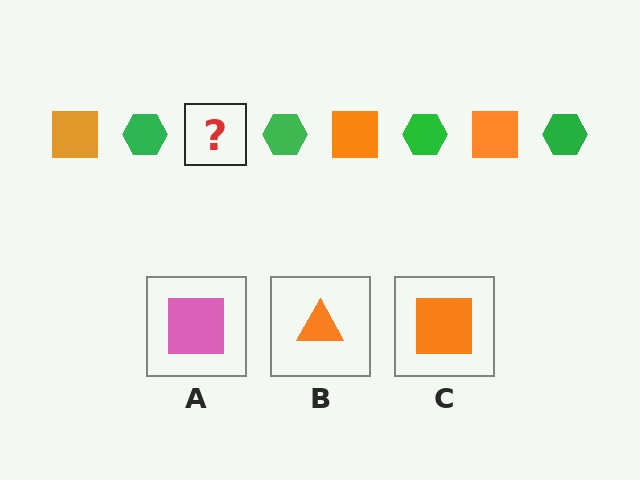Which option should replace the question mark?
Option C.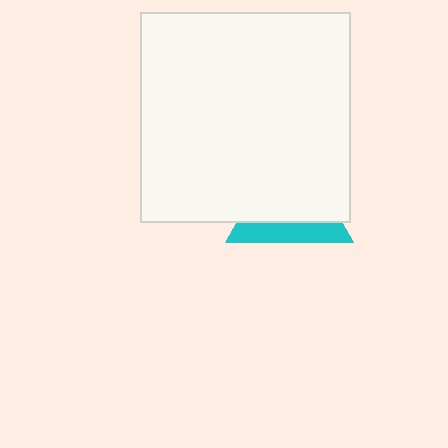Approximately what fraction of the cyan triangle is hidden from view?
Roughly 68% of the cyan triangle is hidden behind the white square.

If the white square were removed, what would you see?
You would see the complete cyan triangle.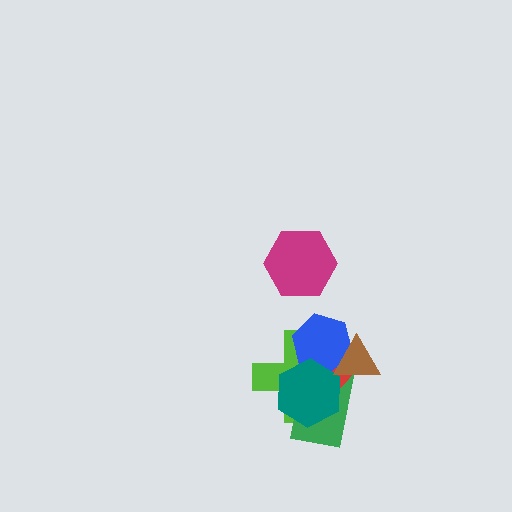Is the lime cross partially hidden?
Yes, it is partially covered by another shape.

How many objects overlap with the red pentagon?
5 objects overlap with the red pentagon.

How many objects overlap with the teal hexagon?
4 objects overlap with the teal hexagon.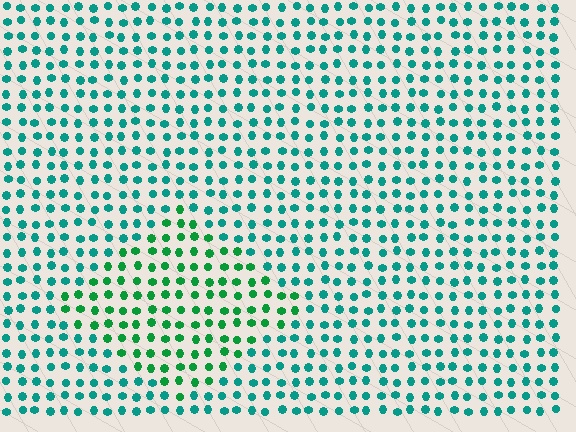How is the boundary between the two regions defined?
The boundary is defined purely by a slight shift in hue (about 33 degrees). Spacing, size, and orientation are identical on both sides.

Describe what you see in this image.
The image is filled with small teal elements in a uniform arrangement. A diamond-shaped region is visible where the elements are tinted to a slightly different hue, forming a subtle color boundary.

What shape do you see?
I see a diamond.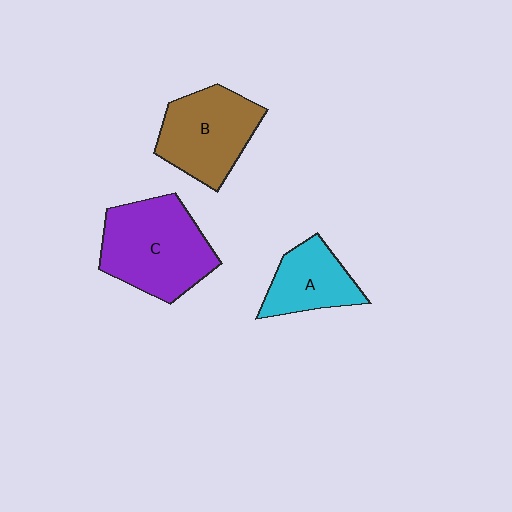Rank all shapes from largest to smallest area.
From largest to smallest: C (purple), B (brown), A (cyan).